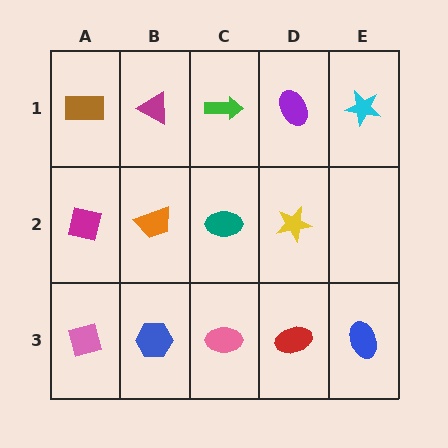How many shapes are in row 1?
5 shapes.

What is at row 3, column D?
A red ellipse.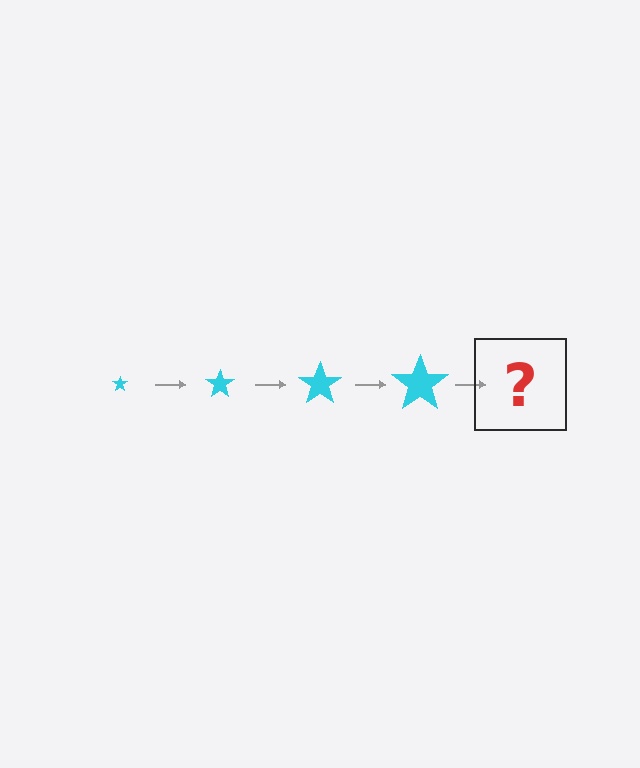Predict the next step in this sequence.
The next step is a cyan star, larger than the previous one.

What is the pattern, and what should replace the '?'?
The pattern is that the star gets progressively larger each step. The '?' should be a cyan star, larger than the previous one.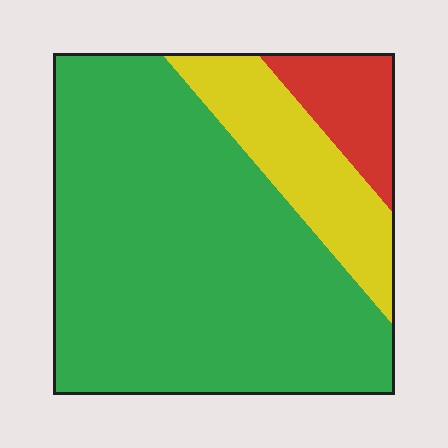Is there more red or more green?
Green.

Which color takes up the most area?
Green, at roughly 75%.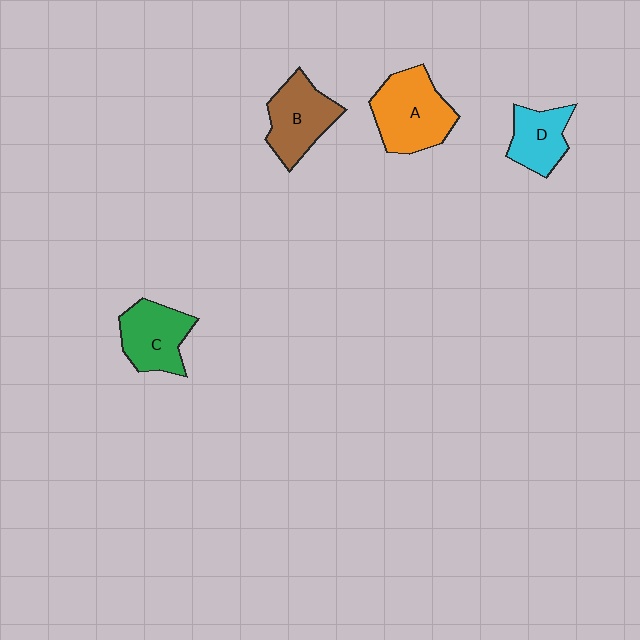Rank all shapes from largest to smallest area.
From largest to smallest: A (orange), B (brown), C (green), D (cyan).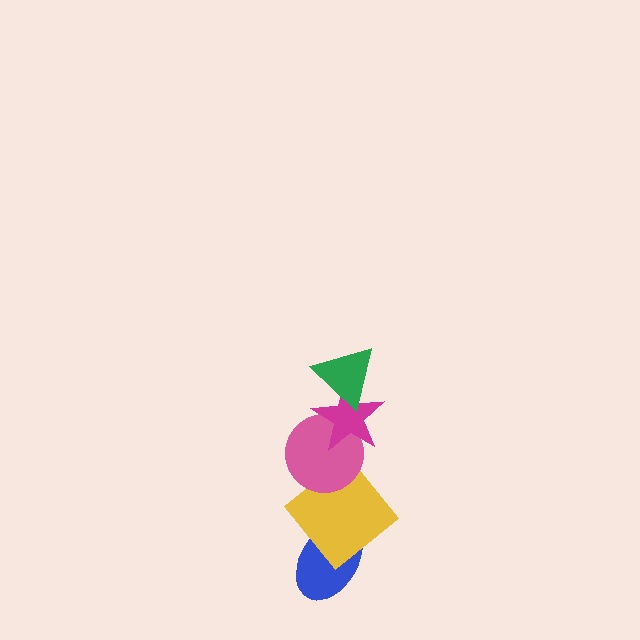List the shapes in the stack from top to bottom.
From top to bottom: the green triangle, the magenta star, the pink circle, the yellow diamond, the blue ellipse.